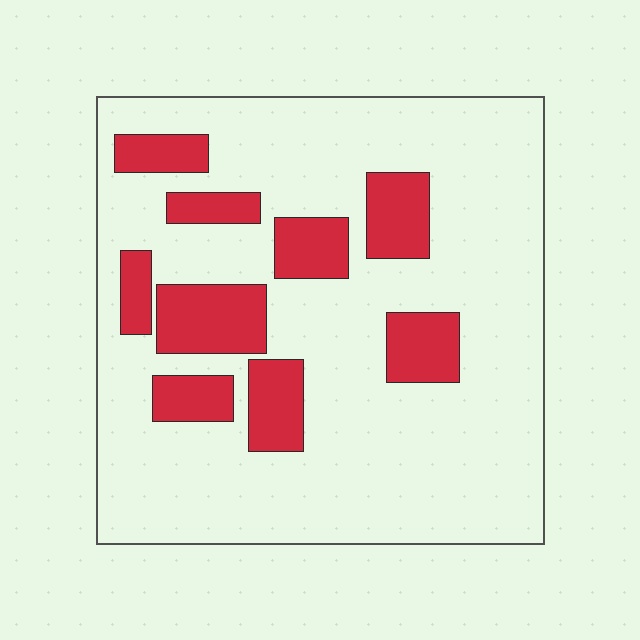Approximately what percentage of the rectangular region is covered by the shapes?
Approximately 20%.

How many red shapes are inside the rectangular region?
9.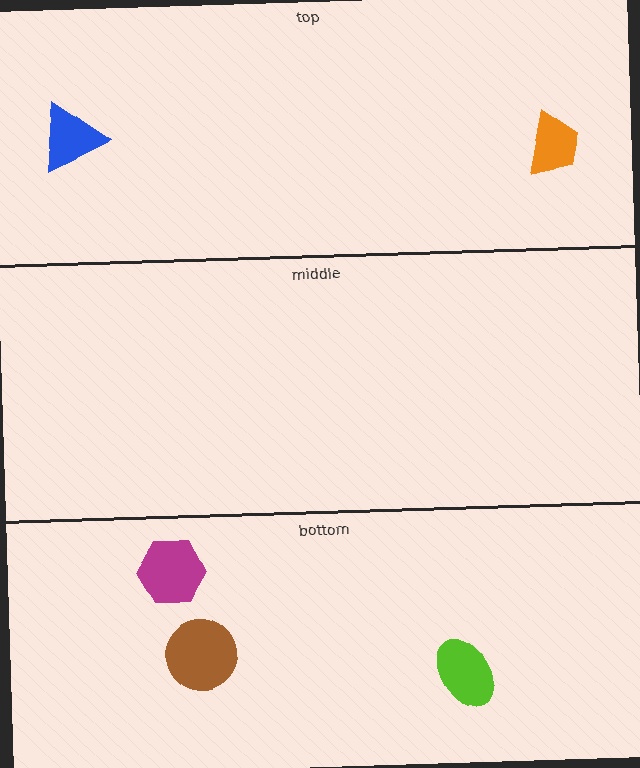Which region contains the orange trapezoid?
The top region.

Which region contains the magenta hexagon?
The bottom region.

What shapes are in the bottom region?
The magenta hexagon, the brown circle, the lime ellipse.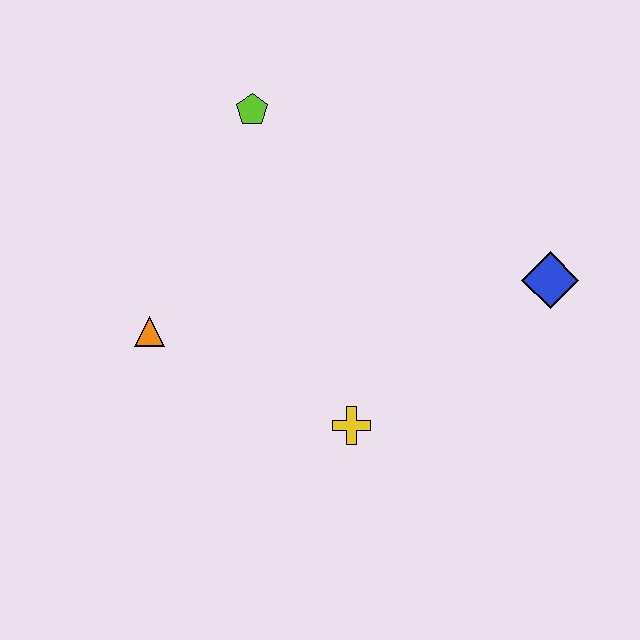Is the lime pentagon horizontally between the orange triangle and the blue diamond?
Yes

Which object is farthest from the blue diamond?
The orange triangle is farthest from the blue diamond.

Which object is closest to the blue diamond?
The yellow cross is closest to the blue diamond.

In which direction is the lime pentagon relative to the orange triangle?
The lime pentagon is above the orange triangle.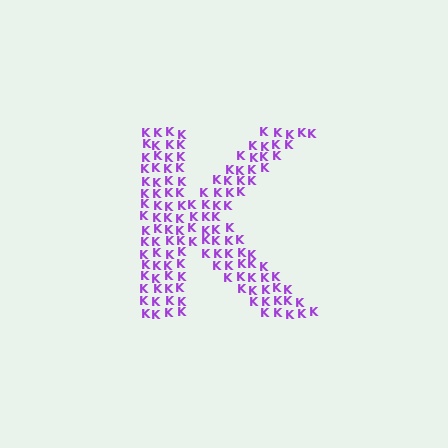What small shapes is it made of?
It is made of small letter K's.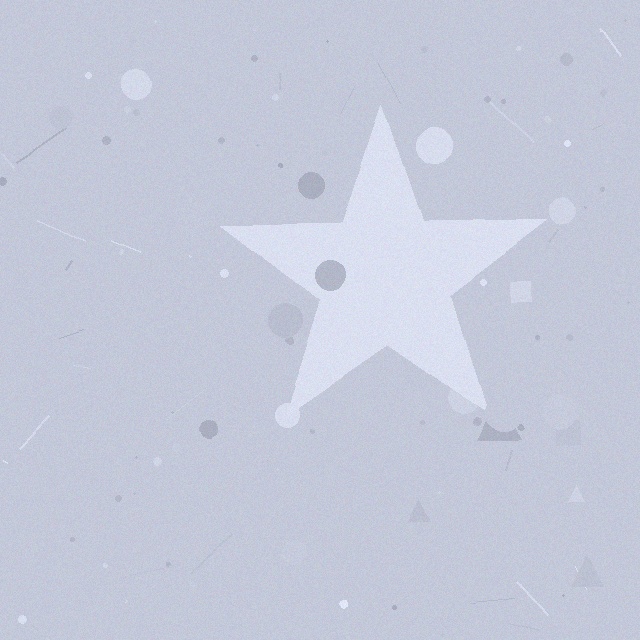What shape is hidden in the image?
A star is hidden in the image.